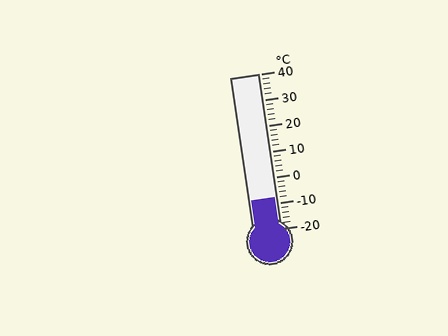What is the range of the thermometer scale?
The thermometer scale ranges from -20°C to 40°C.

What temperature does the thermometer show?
The thermometer shows approximately -8°C.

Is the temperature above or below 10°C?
The temperature is below 10°C.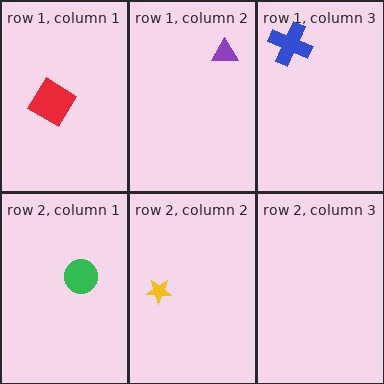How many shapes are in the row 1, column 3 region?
1.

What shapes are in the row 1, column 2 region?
The purple triangle.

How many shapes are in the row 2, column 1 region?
1.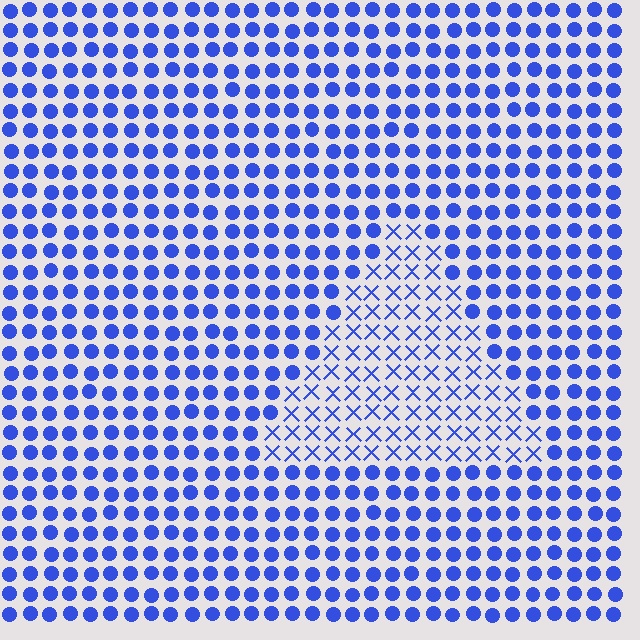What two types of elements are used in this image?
The image uses X marks inside the triangle region and circles outside it.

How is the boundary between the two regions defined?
The boundary is defined by a change in element shape: X marks inside vs. circles outside. All elements share the same color and spacing.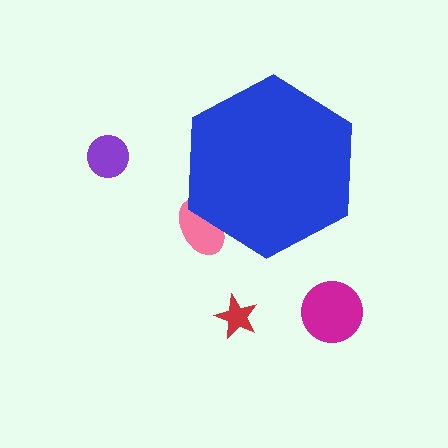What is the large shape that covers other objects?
A blue hexagon.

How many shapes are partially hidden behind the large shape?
1 shape is partially hidden.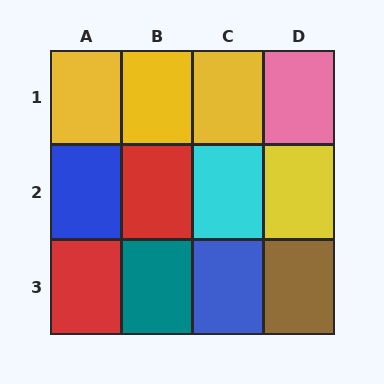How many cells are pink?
1 cell is pink.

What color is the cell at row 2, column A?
Blue.